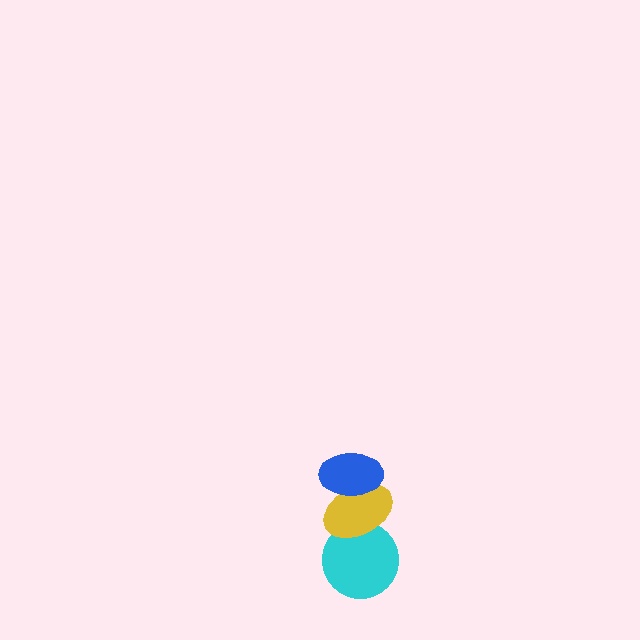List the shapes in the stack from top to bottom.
From top to bottom: the blue ellipse, the yellow ellipse, the cyan circle.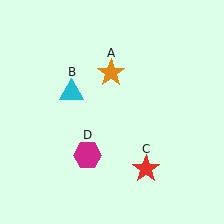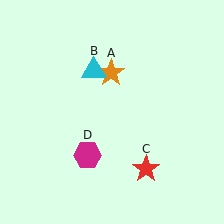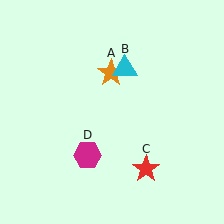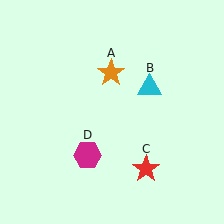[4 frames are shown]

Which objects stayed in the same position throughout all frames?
Orange star (object A) and red star (object C) and magenta hexagon (object D) remained stationary.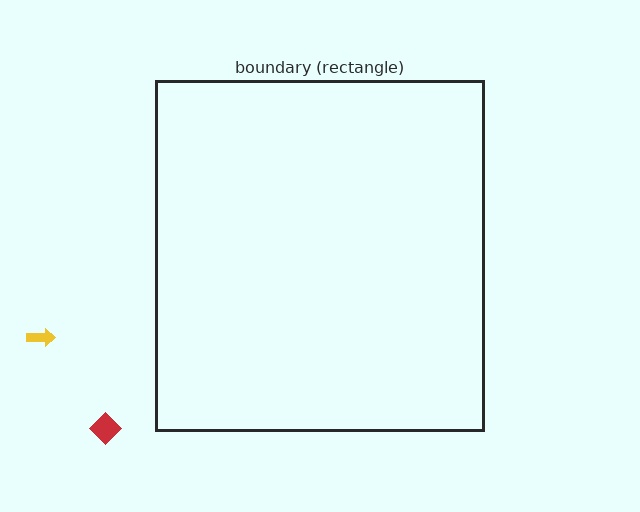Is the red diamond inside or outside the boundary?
Outside.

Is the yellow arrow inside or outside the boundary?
Outside.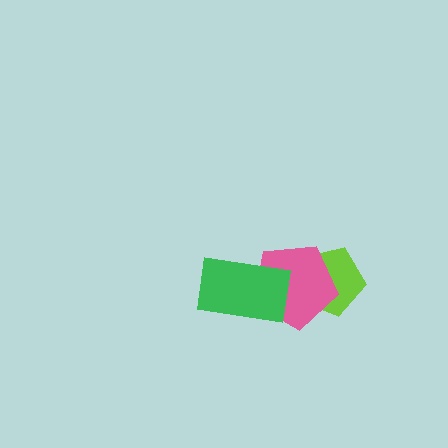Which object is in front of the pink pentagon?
The green rectangle is in front of the pink pentagon.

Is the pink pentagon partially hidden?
Yes, it is partially covered by another shape.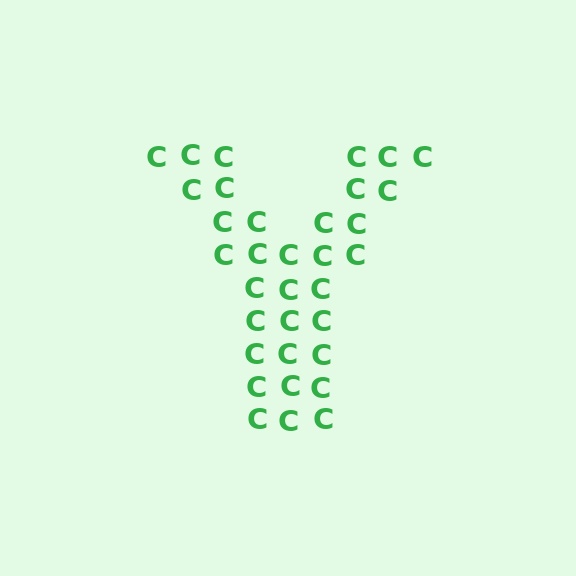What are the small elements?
The small elements are letter C's.